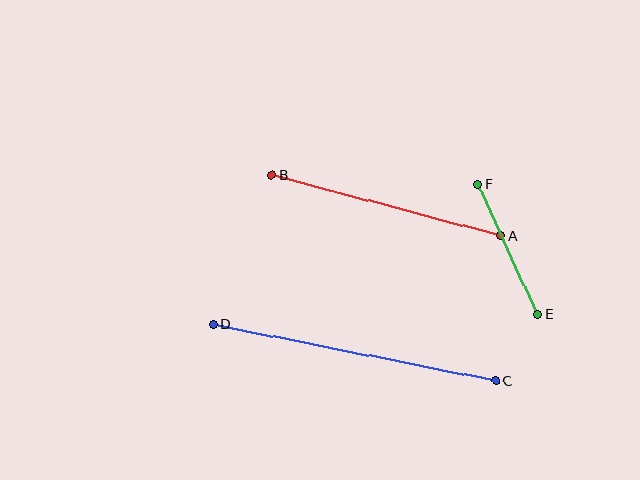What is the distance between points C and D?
The distance is approximately 288 pixels.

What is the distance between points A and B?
The distance is approximately 237 pixels.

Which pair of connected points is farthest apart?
Points C and D are farthest apart.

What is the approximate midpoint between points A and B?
The midpoint is at approximately (387, 205) pixels.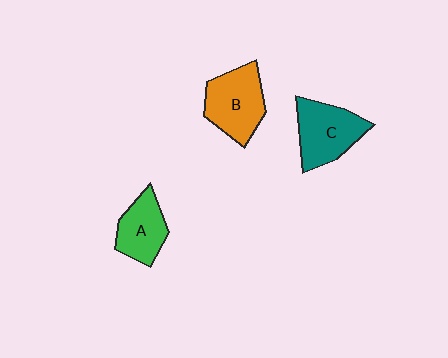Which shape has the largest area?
Shape B (orange).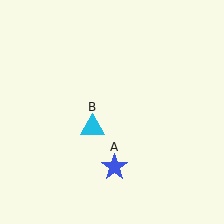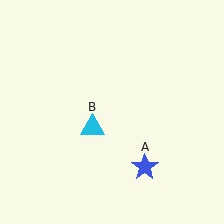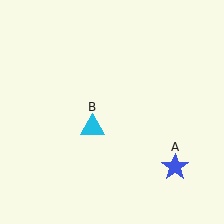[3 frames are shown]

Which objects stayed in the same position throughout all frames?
Cyan triangle (object B) remained stationary.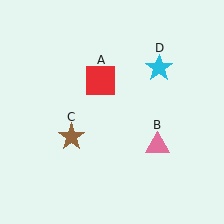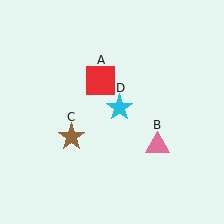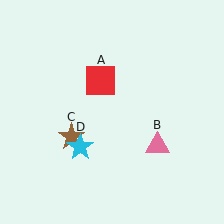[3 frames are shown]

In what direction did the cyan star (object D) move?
The cyan star (object D) moved down and to the left.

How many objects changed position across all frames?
1 object changed position: cyan star (object D).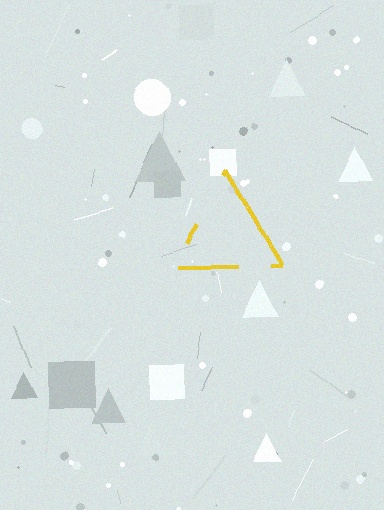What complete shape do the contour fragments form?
The contour fragments form a triangle.